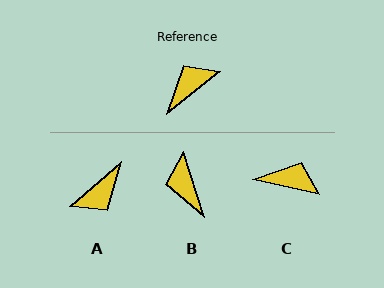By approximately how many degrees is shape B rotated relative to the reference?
Approximately 69 degrees counter-clockwise.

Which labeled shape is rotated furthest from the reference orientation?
A, about 178 degrees away.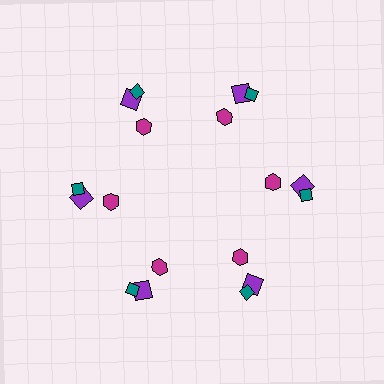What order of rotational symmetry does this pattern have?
This pattern has 6-fold rotational symmetry.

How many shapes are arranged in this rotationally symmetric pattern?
There are 18 shapes, arranged in 6 groups of 3.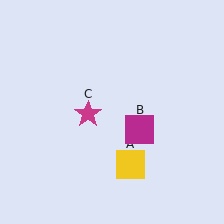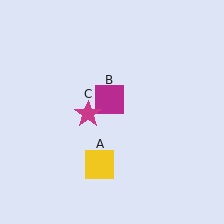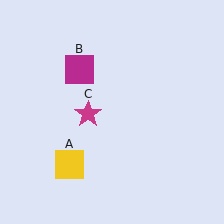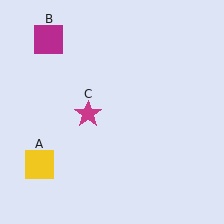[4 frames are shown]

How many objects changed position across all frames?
2 objects changed position: yellow square (object A), magenta square (object B).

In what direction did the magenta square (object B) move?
The magenta square (object B) moved up and to the left.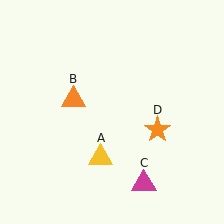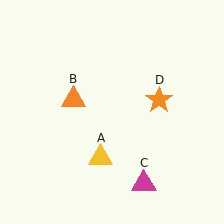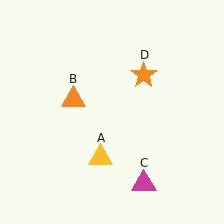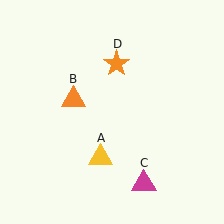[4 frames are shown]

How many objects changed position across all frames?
1 object changed position: orange star (object D).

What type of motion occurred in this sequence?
The orange star (object D) rotated counterclockwise around the center of the scene.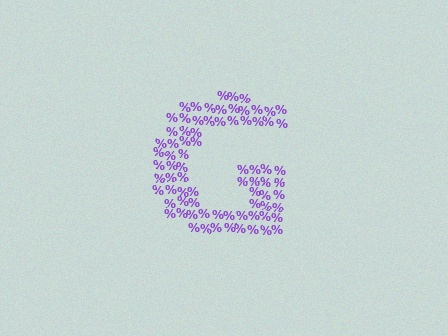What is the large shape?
The large shape is the letter G.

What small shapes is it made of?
It is made of small percent signs.